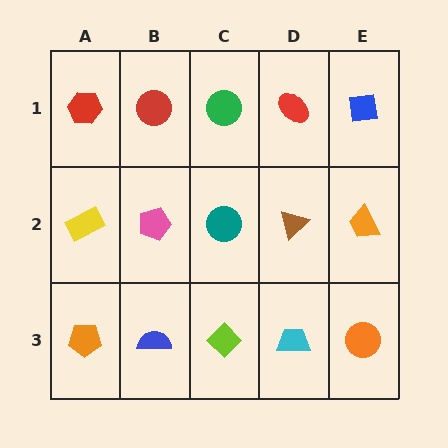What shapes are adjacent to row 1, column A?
A yellow rectangle (row 2, column A), a red circle (row 1, column B).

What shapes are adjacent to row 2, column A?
A red hexagon (row 1, column A), an orange pentagon (row 3, column A), a pink pentagon (row 2, column B).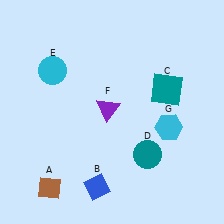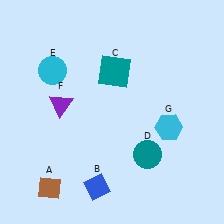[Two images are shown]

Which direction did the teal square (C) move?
The teal square (C) moved left.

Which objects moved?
The objects that moved are: the teal square (C), the purple triangle (F).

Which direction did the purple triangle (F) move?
The purple triangle (F) moved left.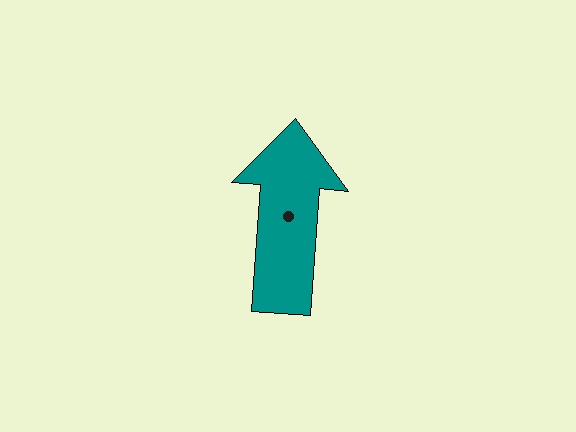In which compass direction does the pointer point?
North.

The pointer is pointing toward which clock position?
Roughly 12 o'clock.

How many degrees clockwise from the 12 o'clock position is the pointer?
Approximately 4 degrees.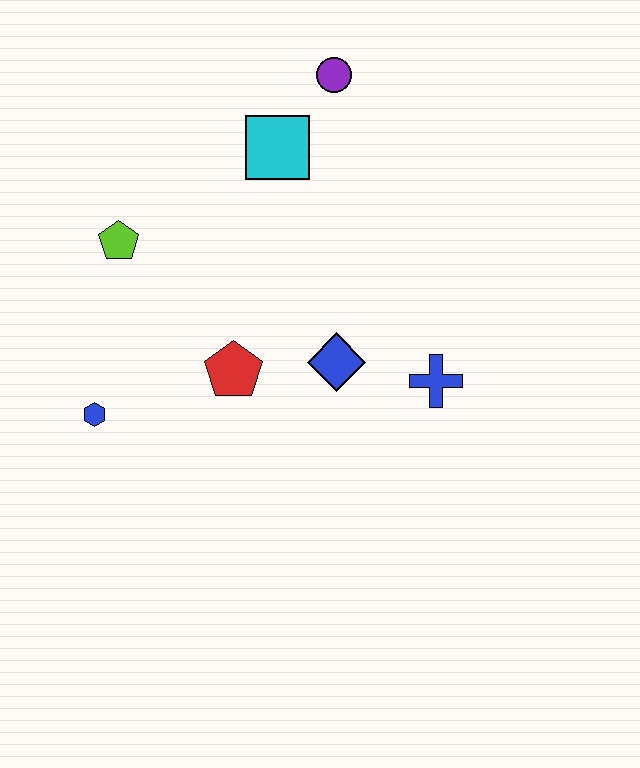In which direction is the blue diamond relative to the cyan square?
The blue diamond is below the cyan square.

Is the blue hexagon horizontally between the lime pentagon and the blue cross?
No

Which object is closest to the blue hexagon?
The red pentagon is closest to the blue hexagon.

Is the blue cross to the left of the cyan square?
No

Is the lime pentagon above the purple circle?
No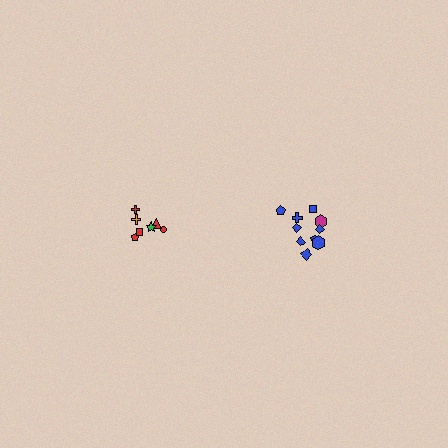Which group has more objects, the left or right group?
The right group.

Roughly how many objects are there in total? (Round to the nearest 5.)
Roughly 15 objects in total.